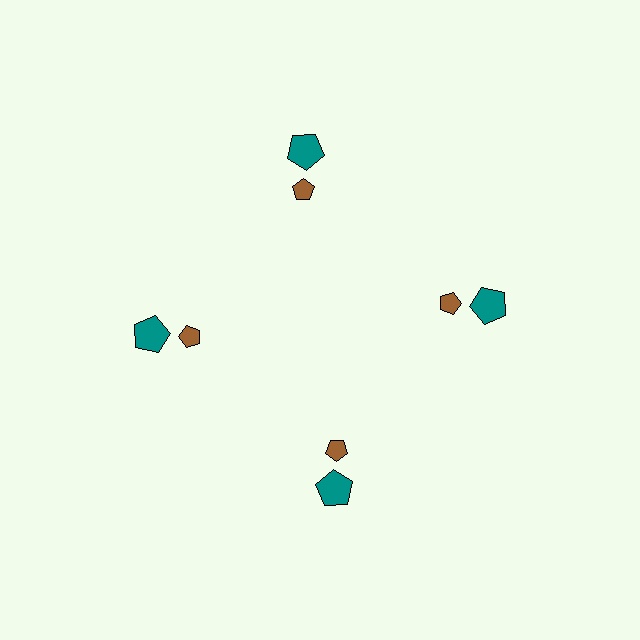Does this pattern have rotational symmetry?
Yes, this pattern has 4-fold rotational symmetry. It looks the same after rotating 90 degrees around the center.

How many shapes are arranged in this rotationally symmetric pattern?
There are 8 shapes, arranged in 4 groups of 2.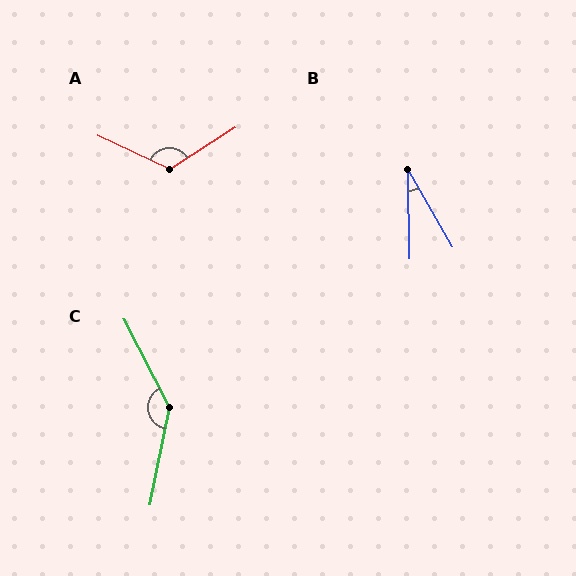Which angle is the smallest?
B, at approximately 29 degrees.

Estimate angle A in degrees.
Approximately 122 degrees.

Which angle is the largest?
C, at approximately 142 degrees.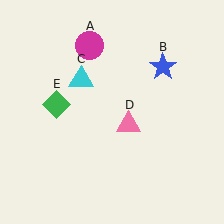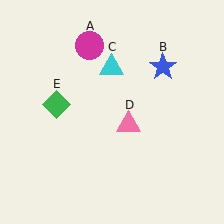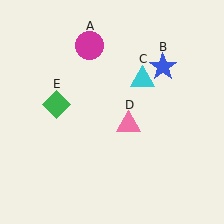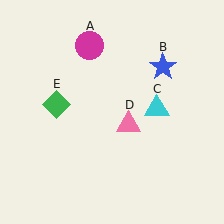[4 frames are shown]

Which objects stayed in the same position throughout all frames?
Magenta circle (object A) and blue star (object B) and pink triangle (object D) and green diamond (object E) remained stationary.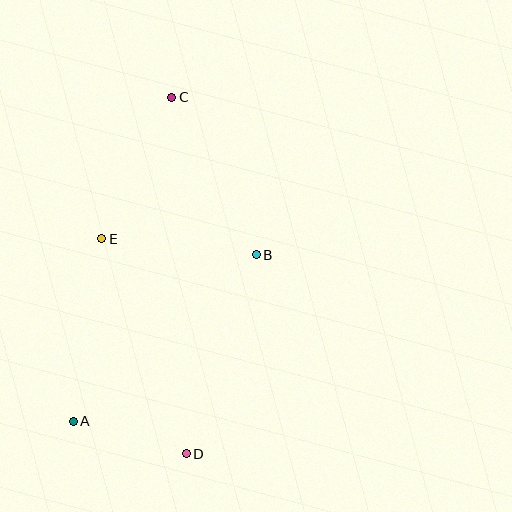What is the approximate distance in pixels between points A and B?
The distance between A and B is approximately 248 pixels.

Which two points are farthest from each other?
Points C and D are farthest from each other.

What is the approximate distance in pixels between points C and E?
The distance between C and E is approximately 158 pixels.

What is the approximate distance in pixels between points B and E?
The distance between B and E is approximately 155 pixels.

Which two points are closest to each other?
Points A and D are closest to each other.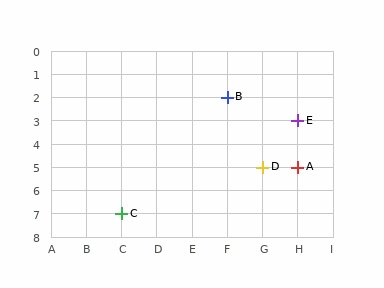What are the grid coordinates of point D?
Point D is at grid coordinates (G, 5).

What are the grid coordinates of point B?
Point B is at grid coordinates (F, 2).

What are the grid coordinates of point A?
Point A is at grid coordinates (H, 5).